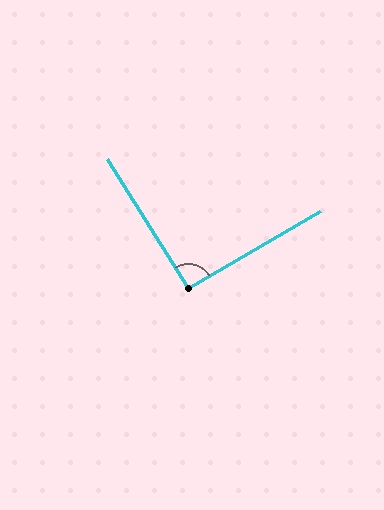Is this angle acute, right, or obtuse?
It is approximately a right angle.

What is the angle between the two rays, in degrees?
Approximately 92 degrees.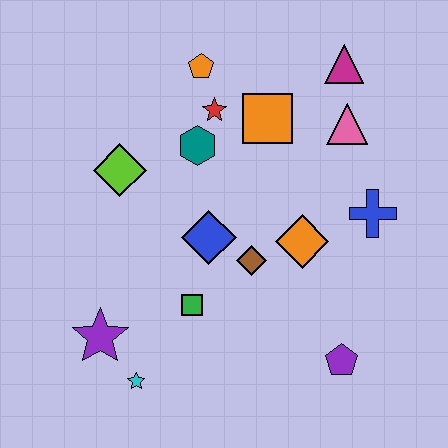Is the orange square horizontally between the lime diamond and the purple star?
No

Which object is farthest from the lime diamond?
The purple pentagon is farthest from the lime diamond.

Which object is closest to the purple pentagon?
The orange diamond is closest to the purple pentagon.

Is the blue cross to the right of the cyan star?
Yes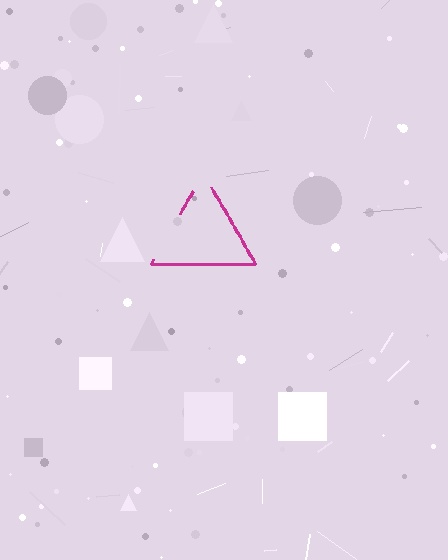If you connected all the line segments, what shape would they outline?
They would outline a triangle.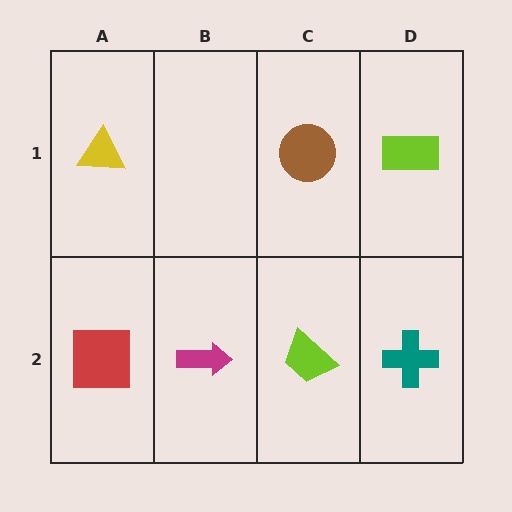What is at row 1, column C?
A brown circle.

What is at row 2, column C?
A lime trapezoid.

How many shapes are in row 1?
3 shapes.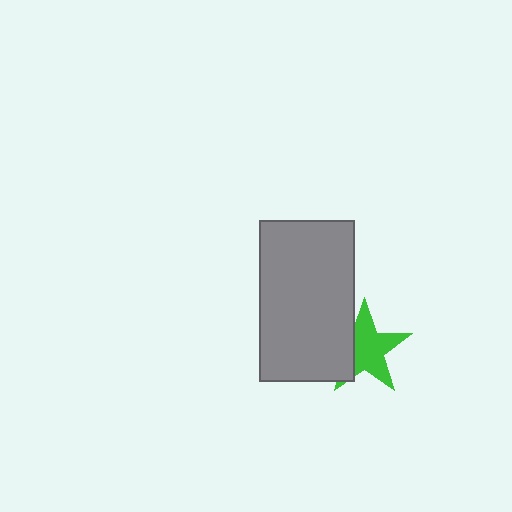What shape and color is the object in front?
The object in front is a gray rectangle.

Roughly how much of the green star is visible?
Most of it is visible (roughly 69%).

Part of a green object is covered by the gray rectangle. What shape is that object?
It is a star.